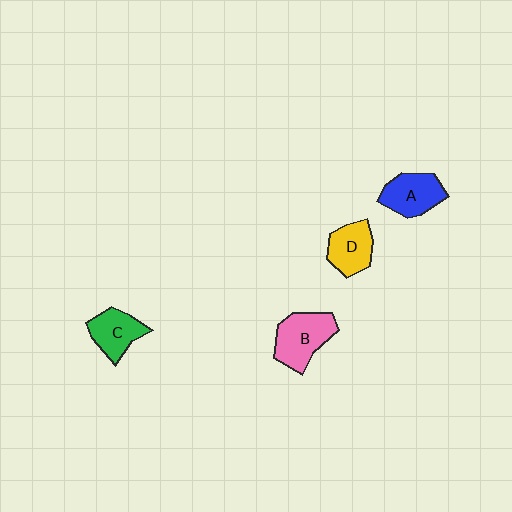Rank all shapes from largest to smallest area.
From largest to smallest: B (pink), A (blue), D (yellow), C (green).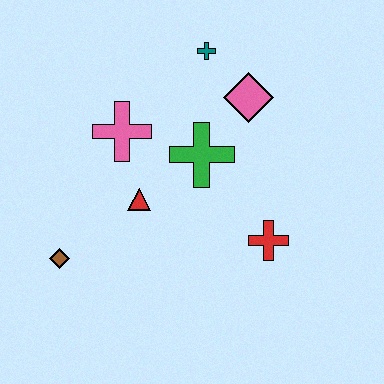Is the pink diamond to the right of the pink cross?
Yes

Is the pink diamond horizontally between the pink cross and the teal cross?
No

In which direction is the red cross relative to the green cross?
The red cross is below the green cross.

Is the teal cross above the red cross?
Yes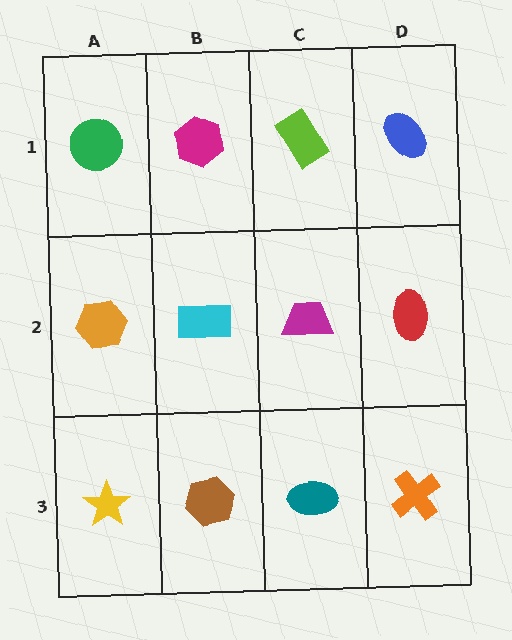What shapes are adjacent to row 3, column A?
An orange hexagon (row 2, column A), a brown hexagon (row 3, column B).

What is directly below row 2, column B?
A brown hexagon.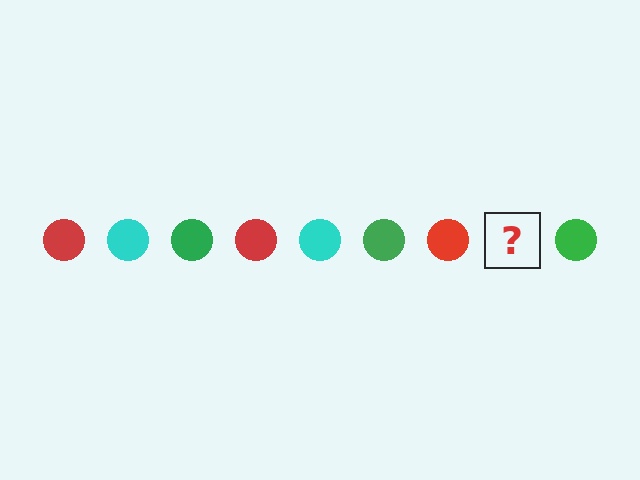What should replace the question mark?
The question mark should be replaced with a cyan circle.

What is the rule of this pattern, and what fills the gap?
The rule is that the pattern cycles through red, cyan, green circles. The gap should be filled with a cyan circle.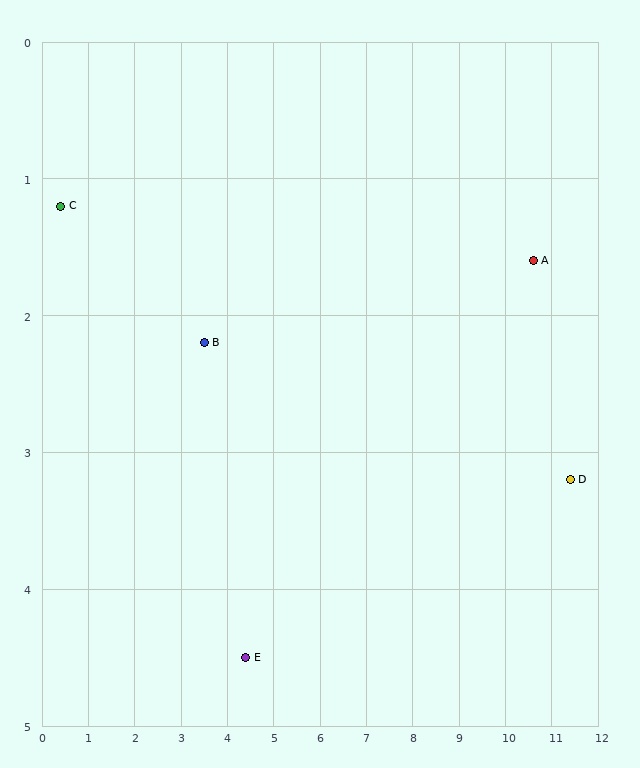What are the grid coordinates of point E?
Point E is at approximately (4.4, 4.5).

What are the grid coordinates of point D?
Point D is at approximately (11.4, 3.2).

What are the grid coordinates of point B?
Point B is at approximately (3.5, 2.2).